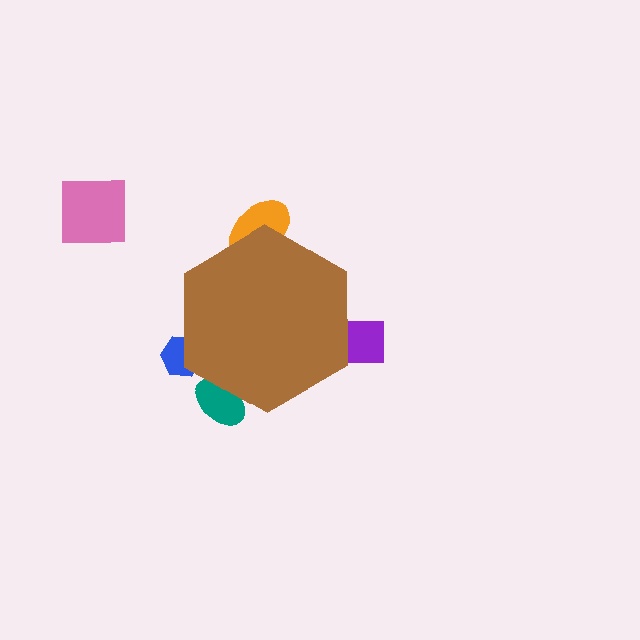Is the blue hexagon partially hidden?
Yes, the blue hexagon is partially hidden behind the brown hexagon.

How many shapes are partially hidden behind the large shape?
4 shapes are partially hidden.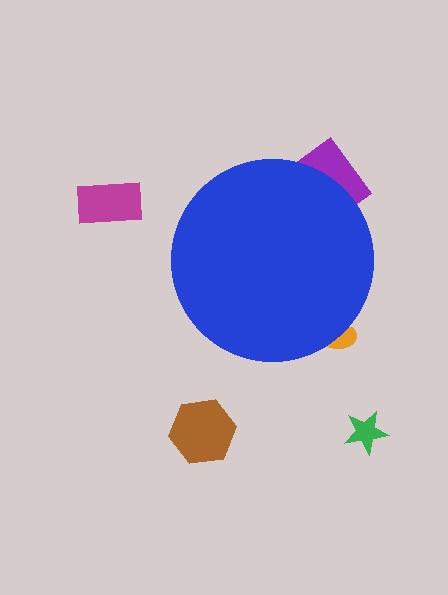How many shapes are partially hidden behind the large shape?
2 shapes are partially hidden.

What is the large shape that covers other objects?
A blue circle.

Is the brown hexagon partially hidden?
No, the brown hexagon is fully visible.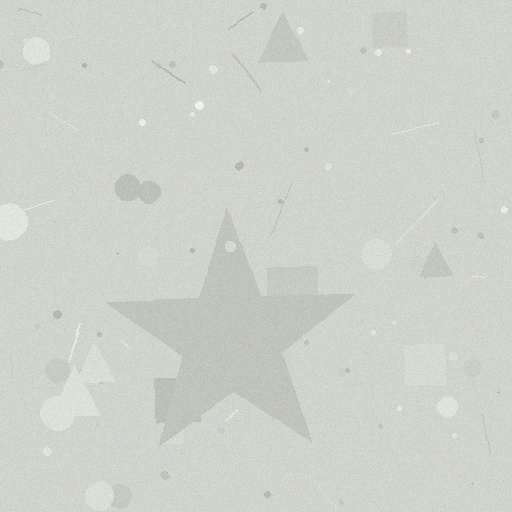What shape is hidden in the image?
A star is hidden in the image.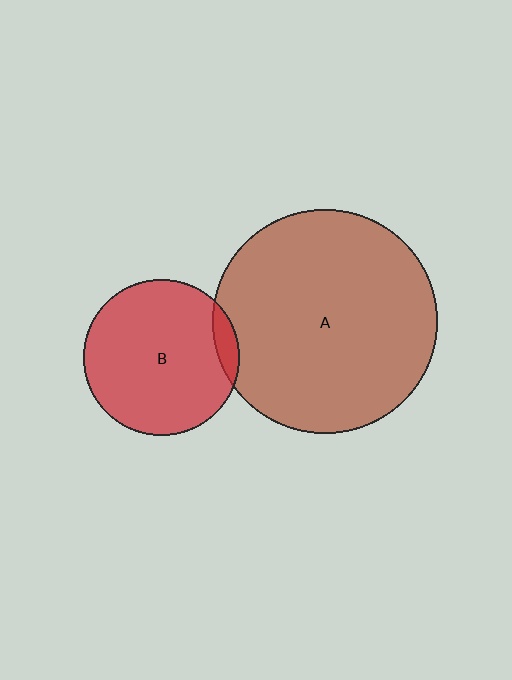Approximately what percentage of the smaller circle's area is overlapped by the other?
Approximately 5%.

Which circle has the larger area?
Circle A (brown).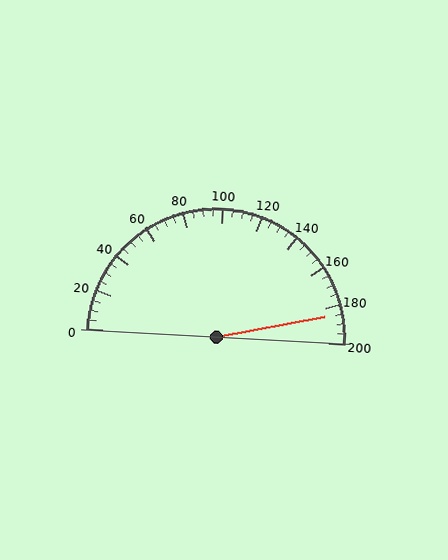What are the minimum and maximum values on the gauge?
The gauge ranges from 0 to 200.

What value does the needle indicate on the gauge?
The needle indicates approximately 185.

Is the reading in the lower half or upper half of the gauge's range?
The reading is in the upper half of the range (0 to 200).